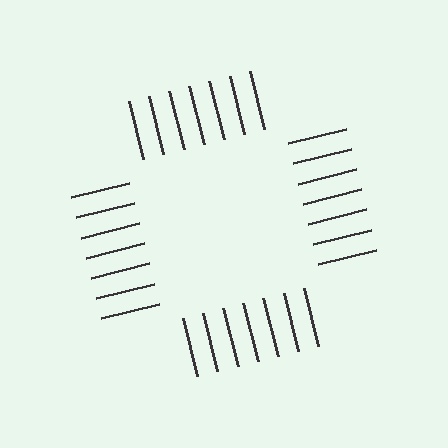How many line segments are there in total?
28 — 7 along each of the 4 edges.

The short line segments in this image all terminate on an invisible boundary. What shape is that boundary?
An illusory square — the line segments terminate on its edges but no continuous stroke is drawn.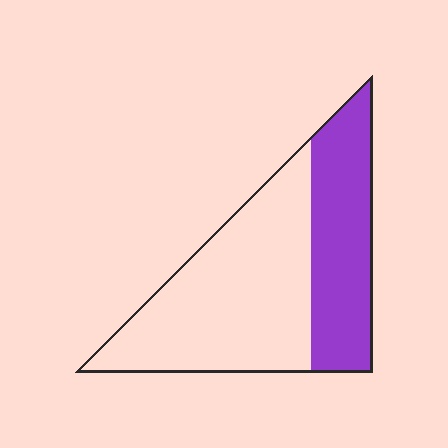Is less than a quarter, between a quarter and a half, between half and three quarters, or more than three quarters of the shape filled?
Between a quarter and a half.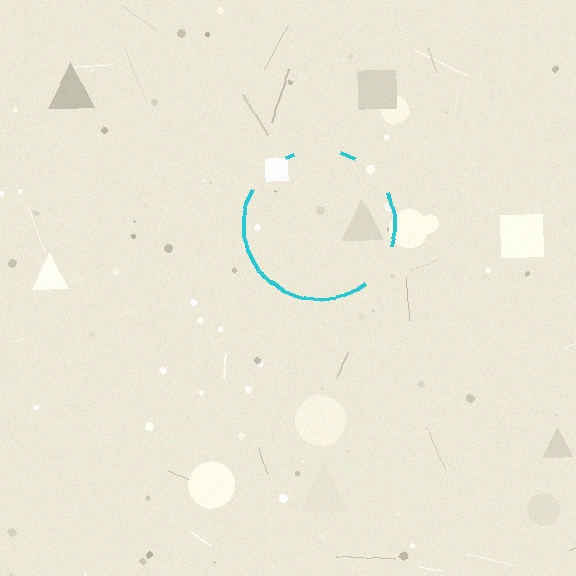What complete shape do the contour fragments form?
The contour fragments form a circle.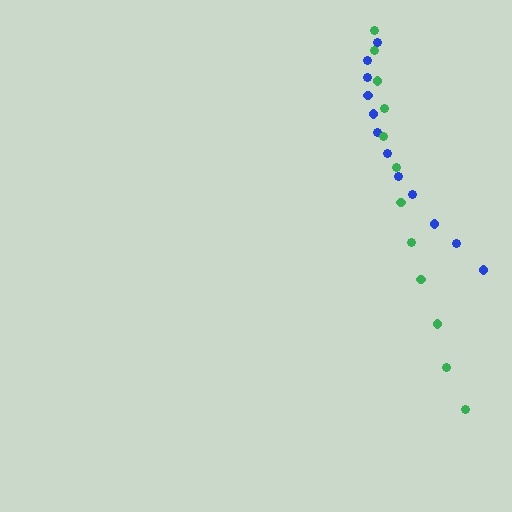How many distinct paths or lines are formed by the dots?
There are 2 distinct paths.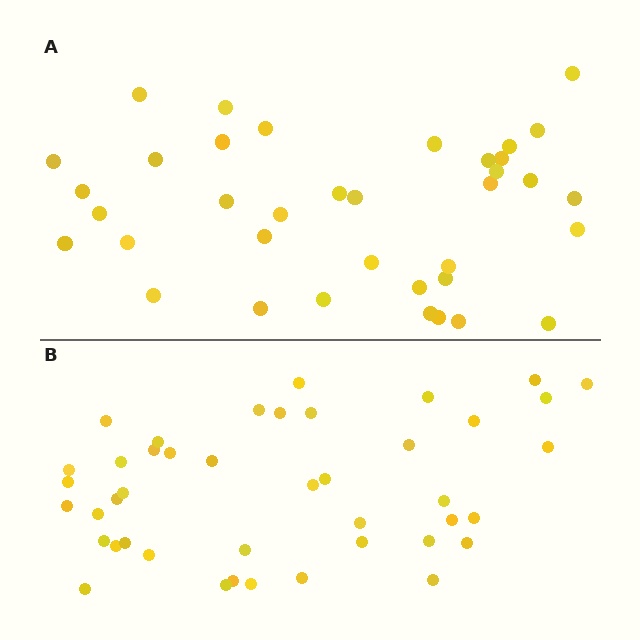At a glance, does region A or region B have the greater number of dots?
Region B (the bottom region) has more dots.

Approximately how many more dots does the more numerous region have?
Region B has about 6 more dots than region A.